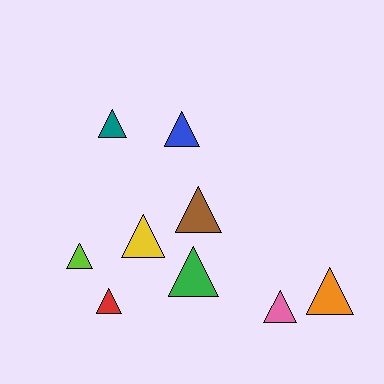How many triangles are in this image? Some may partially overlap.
There are 9 triangles.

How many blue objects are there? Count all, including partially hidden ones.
There is 1 blue object.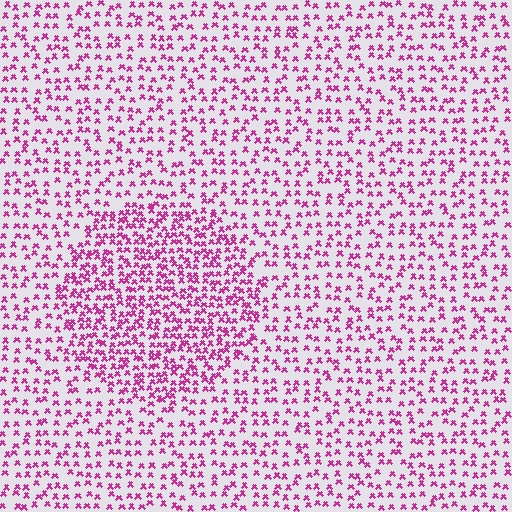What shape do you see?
I see a circle.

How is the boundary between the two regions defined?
The boundary is defined by a change in element density (approximately 1.8x ratio). All elements are the same color, size, and shape.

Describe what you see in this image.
The image contains small magenta elements arranged at two different densities. A circle-shaped region is visible where the elements are more densely packed than the surrounding area.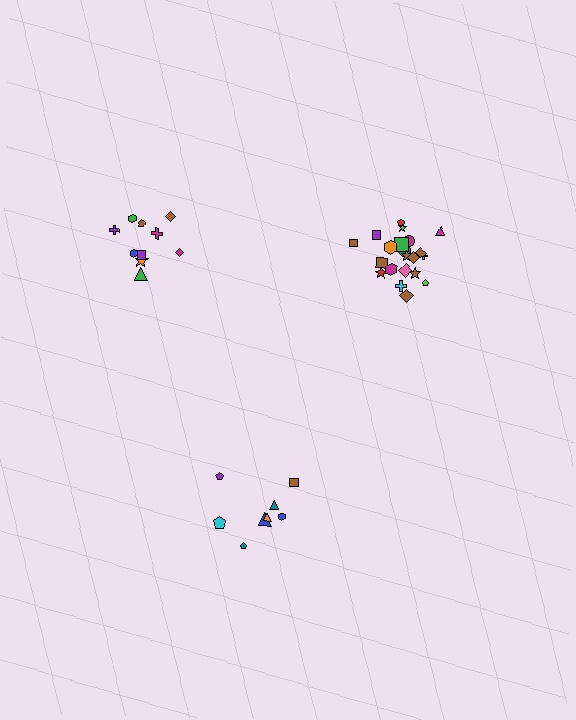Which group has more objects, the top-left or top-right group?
The top-right group.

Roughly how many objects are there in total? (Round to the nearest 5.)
Roughly 40 objects in total.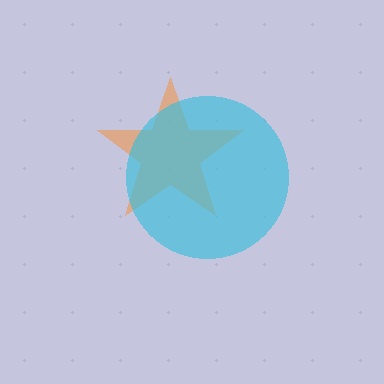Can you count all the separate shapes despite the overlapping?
Yes, there are 2 separate shapes.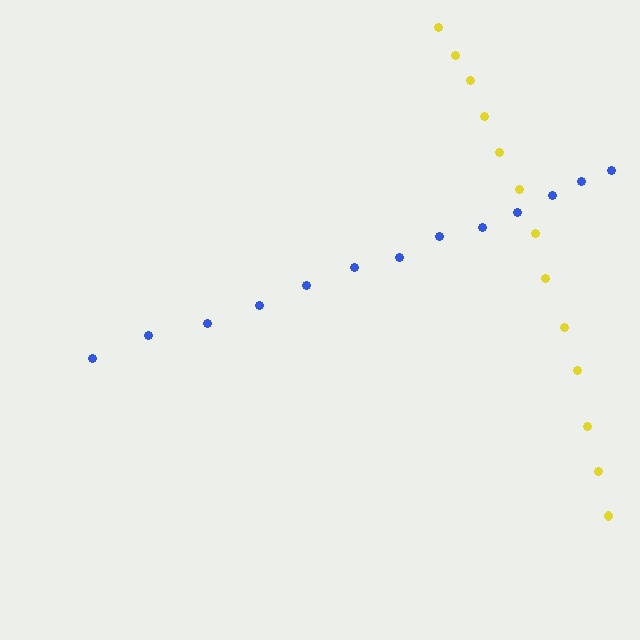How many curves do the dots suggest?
There are 2 distinct paths.